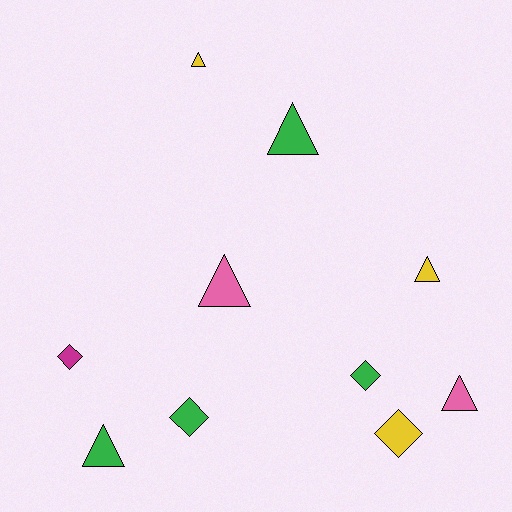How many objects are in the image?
There are 10 objects.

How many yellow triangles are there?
There are 2 yellow triangles.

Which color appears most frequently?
Green, with 4 objects.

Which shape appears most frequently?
Triangle, with 6 objects.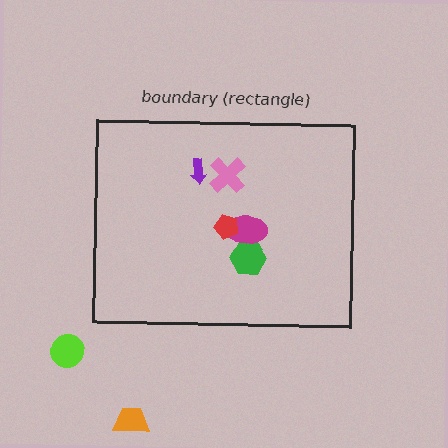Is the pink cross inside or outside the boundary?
Inside.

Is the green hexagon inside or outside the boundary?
Inside.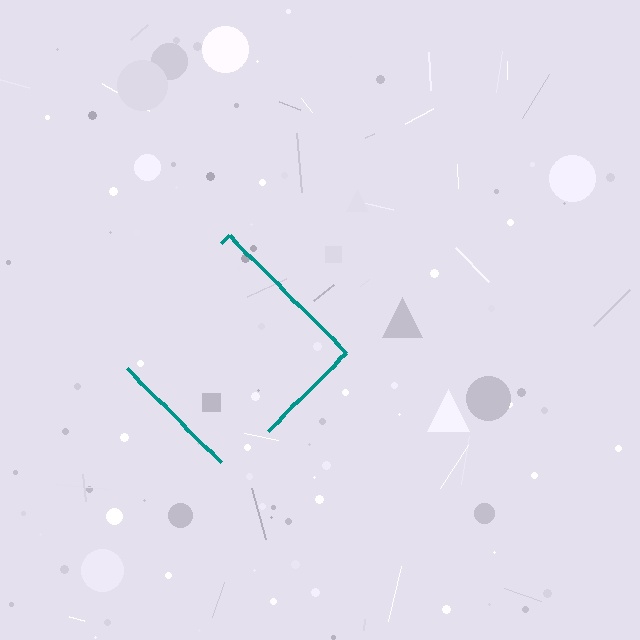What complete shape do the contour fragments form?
The contour fragments form a diamond.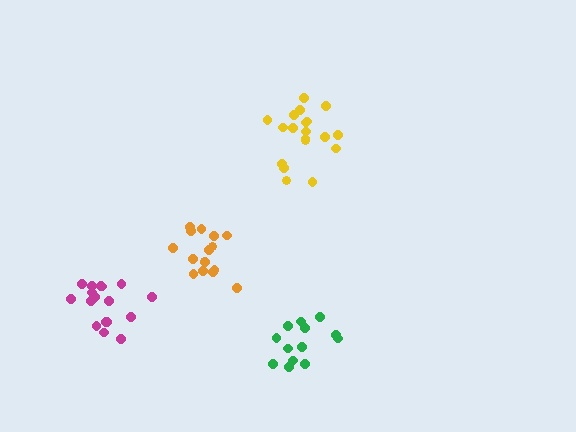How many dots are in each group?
Group 1: 17 dots, Group 2: 19 dots, Group 3: 13 dots, Group 4: 16 dots (65 total).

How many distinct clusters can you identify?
There are 4 distinct clusters.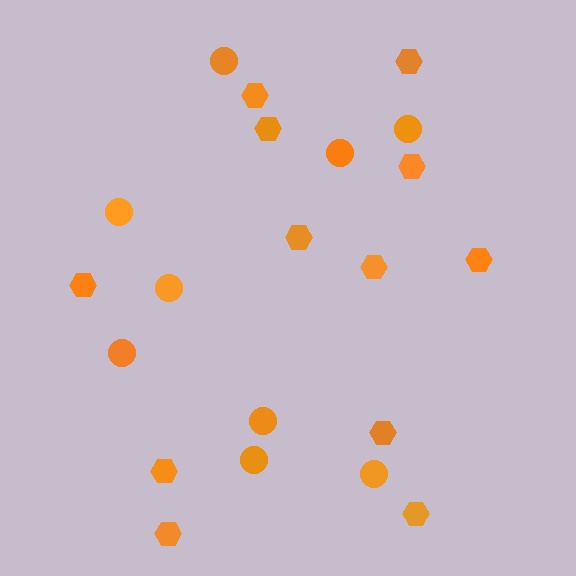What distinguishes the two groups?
There are 2 groups: one group of circles (9) and one group of hexagons (12).